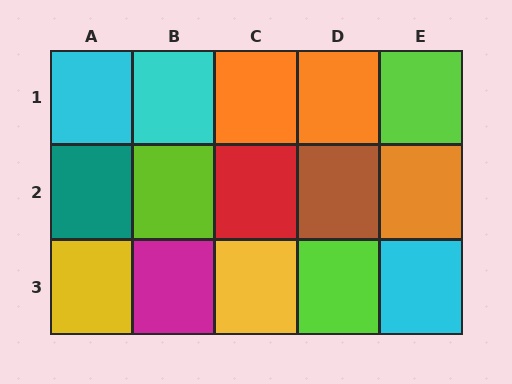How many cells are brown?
1 cell is brown.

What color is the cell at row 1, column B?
Cyan.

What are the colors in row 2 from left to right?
Teal, lime, red, brown, orange.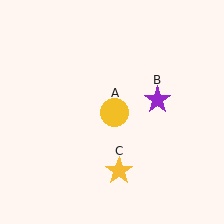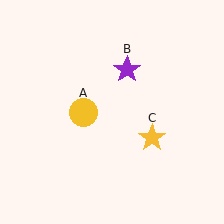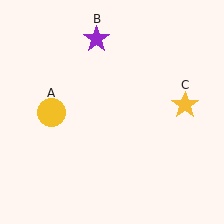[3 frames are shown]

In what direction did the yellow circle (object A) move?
The yellow circle (object A) moved left.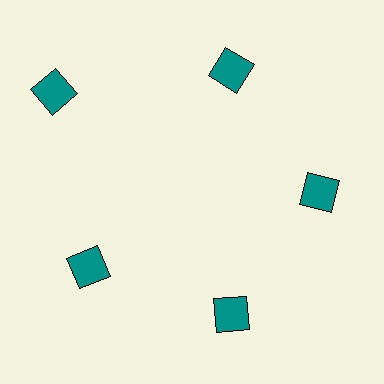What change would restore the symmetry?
The symmetry would be restored by moving it inward, back onto the ring so that all 5 squares sit at equal angles and equal distance from the center.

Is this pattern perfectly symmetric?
No. The 5 teal squares are arranged in a ring, but one element near the 10 o'clock position is pushed outward from the center, breaking the 5-fold rotational symmetry.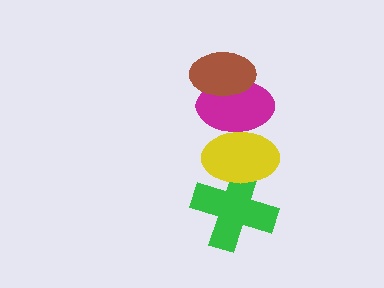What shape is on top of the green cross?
The yellow ellipse is on top of the green cross.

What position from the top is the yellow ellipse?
The yellow ellipse is 3rd from the top.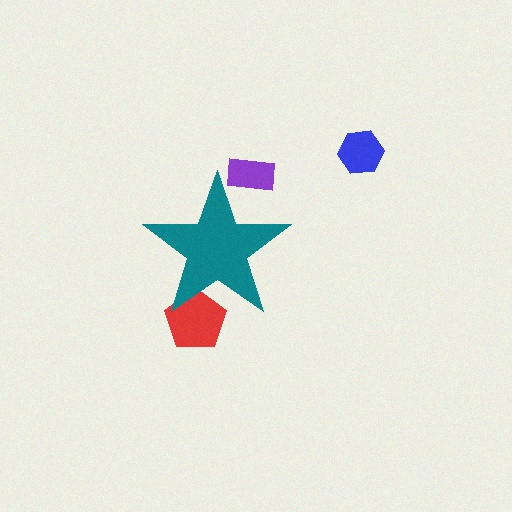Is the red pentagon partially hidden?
Yes, the red pentagon is partially hidden behind the teal star.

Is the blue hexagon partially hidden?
No, the blue hexagon is fully visible.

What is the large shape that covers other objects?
A teal star.